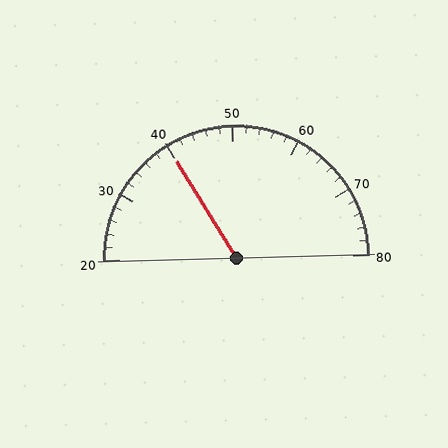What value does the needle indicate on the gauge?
The needle indicates approximately 40.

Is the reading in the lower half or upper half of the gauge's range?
The reading is in the lower half of the range (20 to 80).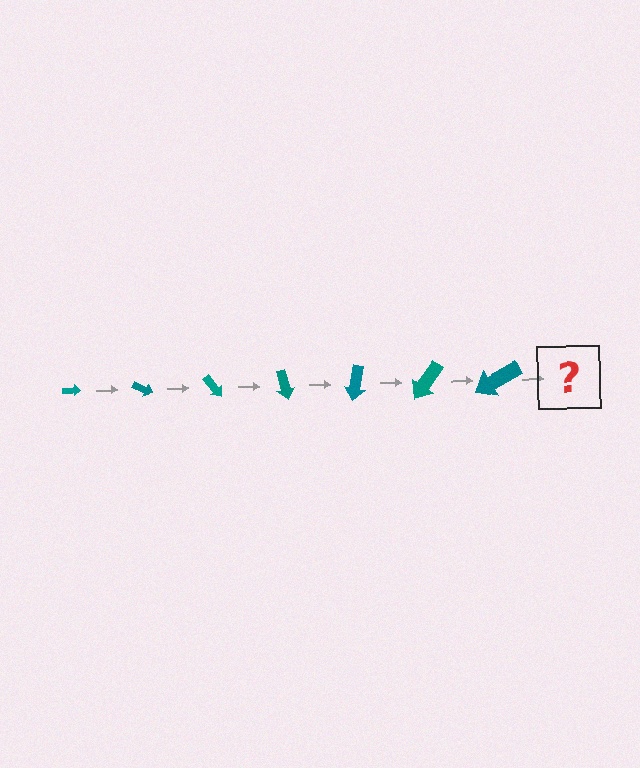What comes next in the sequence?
The next element should be an arrow, larger than the previous one and rotated 175 degrees from the start.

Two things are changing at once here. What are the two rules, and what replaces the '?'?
The two rules are that the arrow grows larger each step and it rotates 25 degrees each step. The '?' should be an arrow, larger than the previous one and rotated 175 degrees from the start.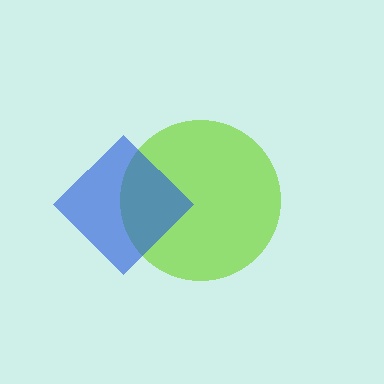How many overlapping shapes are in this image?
There are 2 overlapping shapes in the image.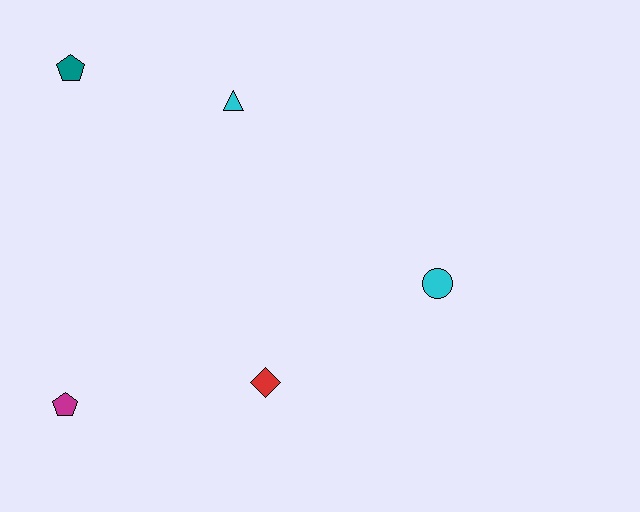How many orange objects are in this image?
There are no orange objects.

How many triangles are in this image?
There is 1 triangle.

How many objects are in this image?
There are 5 objects.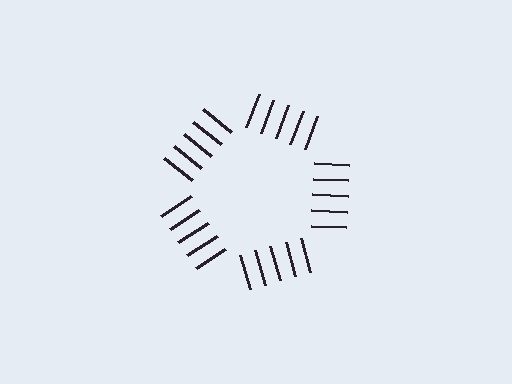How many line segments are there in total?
25 — 5 along each of the 5 edges.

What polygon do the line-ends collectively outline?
An illusory pentagon — the line segments terminate on its edges but no continuous stroke is drawn.